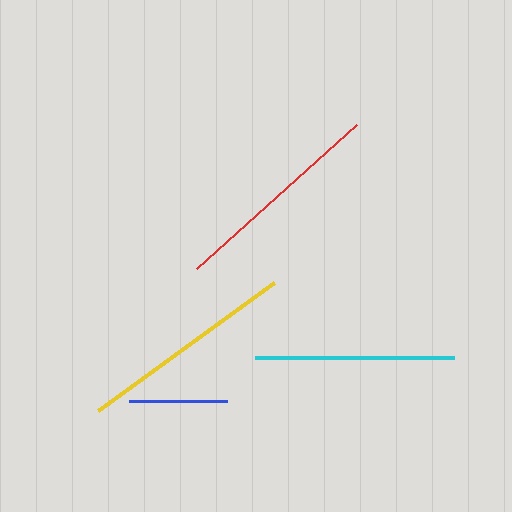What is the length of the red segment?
The red segment is approximately 215 pixels long.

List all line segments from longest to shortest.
From longest to shortest: yellow, red, cyan, blue.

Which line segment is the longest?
The yellow line is the longest at approximately 217 pixels.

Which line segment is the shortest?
The blue line is the shortest at approximately 99 pixels.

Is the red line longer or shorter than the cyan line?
The red line is longer than the cyan line.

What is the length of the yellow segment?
The yellow segment is approximately 217 pixels long.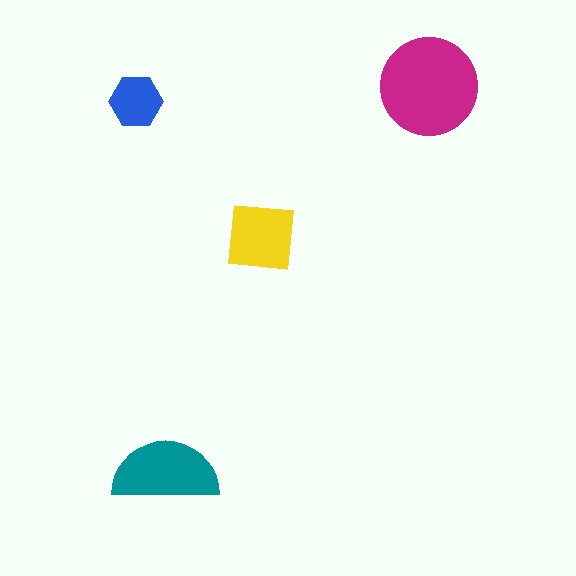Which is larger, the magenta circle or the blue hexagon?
The magenta circle.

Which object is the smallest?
The blue hexagon.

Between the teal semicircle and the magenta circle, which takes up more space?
The magenta circle.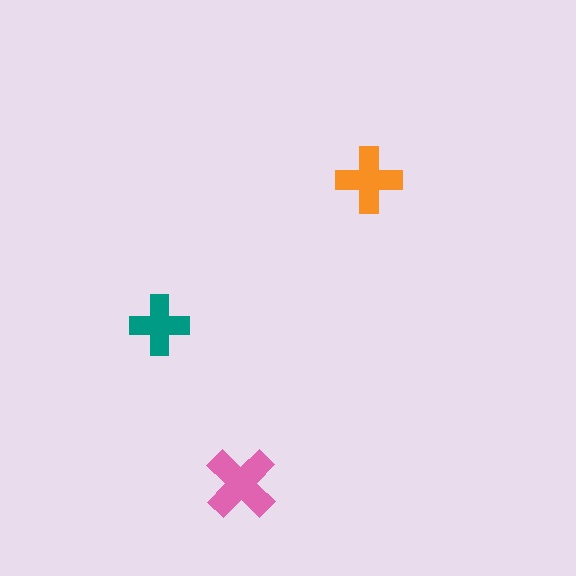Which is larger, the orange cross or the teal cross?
The orange one.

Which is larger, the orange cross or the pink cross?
The pink one.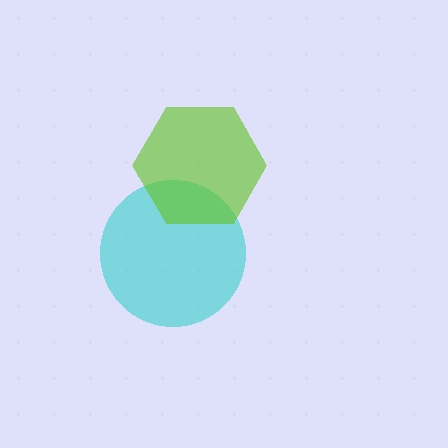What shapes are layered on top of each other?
The layered shapes are: a cyan circle, a lime hexagon.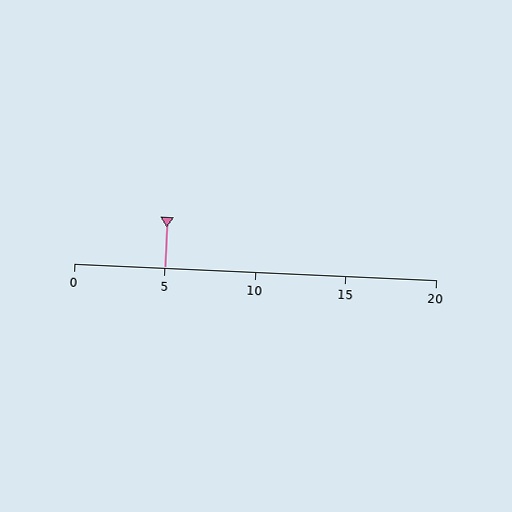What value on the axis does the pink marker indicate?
The marker indicates approximately 5.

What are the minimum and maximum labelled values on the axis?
The axis runs from 0 to 20.